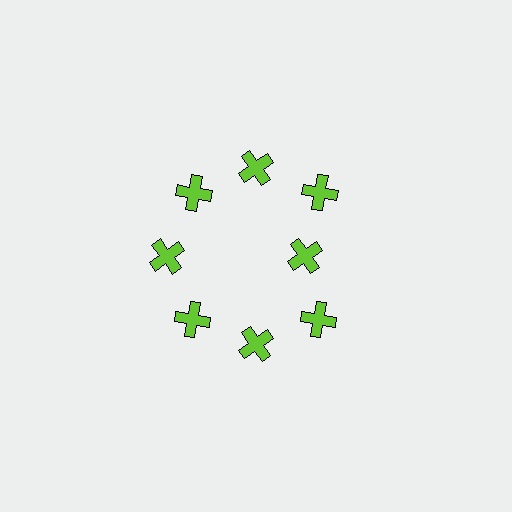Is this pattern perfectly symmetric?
No. The 8 lime crosses are arranged in a ring, but one element near the 3 o'clock position is pulled inward toward the center, breaking the 8-fold rotational symmetry.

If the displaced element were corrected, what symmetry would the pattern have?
It would have 8-fold rotational symmetry — the pattern would map onto itself every 45 degrees.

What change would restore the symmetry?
The symmetry would be restored by moving it outward, back onto the ring so that all 8 crosses sit at equal angles and equal distance from the center.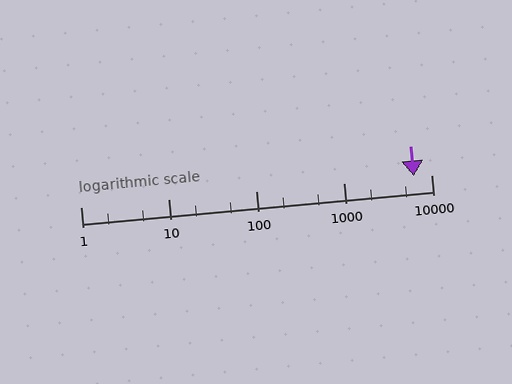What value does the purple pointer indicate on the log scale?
The pointer indicates approximately 6400.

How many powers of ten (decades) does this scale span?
The scale spans 4 decades, from 1 to 10000.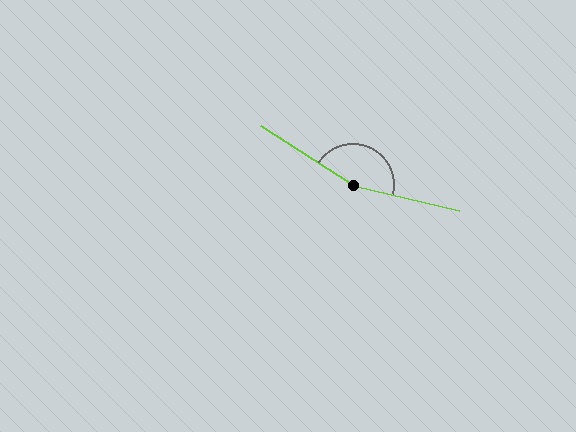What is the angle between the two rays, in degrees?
Approximately 160 degrees.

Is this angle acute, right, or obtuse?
It is obtuse.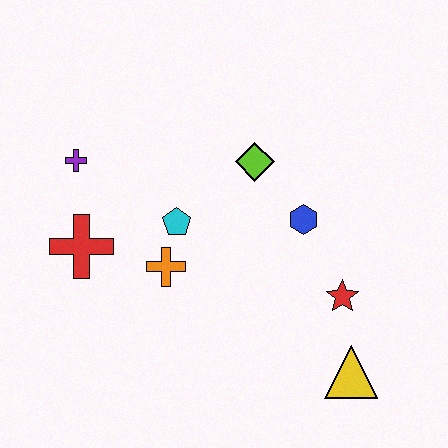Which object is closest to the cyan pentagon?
The orange cross is closest to the cyan pentagon.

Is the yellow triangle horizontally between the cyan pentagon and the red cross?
No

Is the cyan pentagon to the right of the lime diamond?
No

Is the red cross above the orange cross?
Yes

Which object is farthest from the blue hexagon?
The purple cross is farthest from the blue hexagon.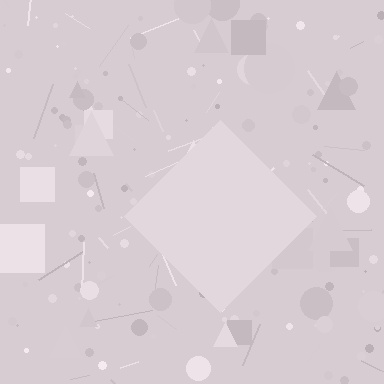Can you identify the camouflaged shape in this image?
The camouflaged shape is a diamond.